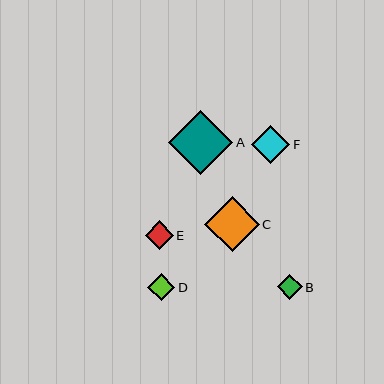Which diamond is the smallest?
Diamond B is the smallest with a size of approximately 25 pixels.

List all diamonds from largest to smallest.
From largest to smallest: A, C, F, E, D, B.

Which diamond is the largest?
Diamond A is the largest with a size of approximately 64 pixels.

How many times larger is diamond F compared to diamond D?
Diamond F is approximately 1.4 times the size of diamond D.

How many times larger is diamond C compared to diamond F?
Diamond C is approximately 1.4 times the size of diamond F.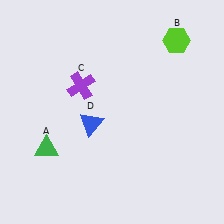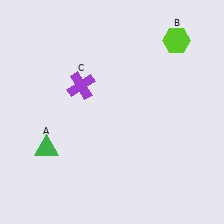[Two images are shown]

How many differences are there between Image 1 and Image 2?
There is 1 difference between the two images.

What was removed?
The blue triangle (D) was removed in Image 2.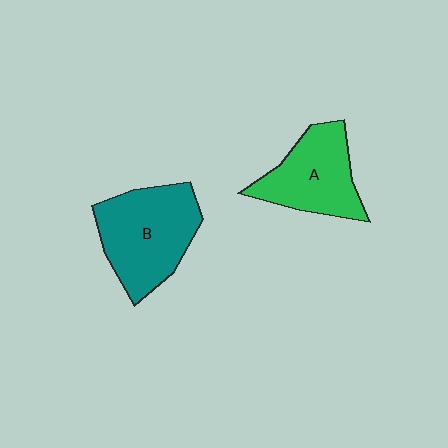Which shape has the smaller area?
Shape A (green).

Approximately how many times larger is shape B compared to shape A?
Approximately 1.2 times.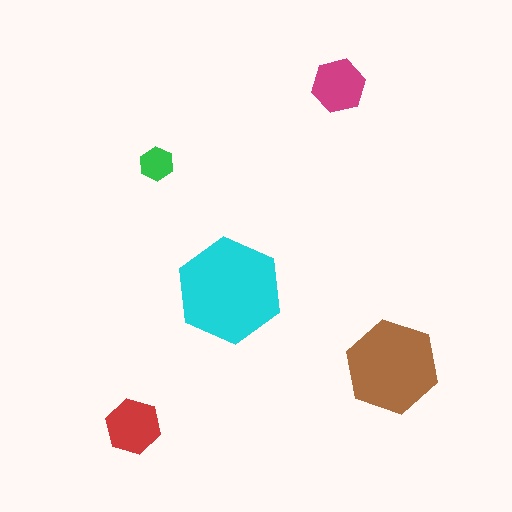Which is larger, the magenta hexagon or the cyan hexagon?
The cyan one.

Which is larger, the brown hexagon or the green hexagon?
The brown one.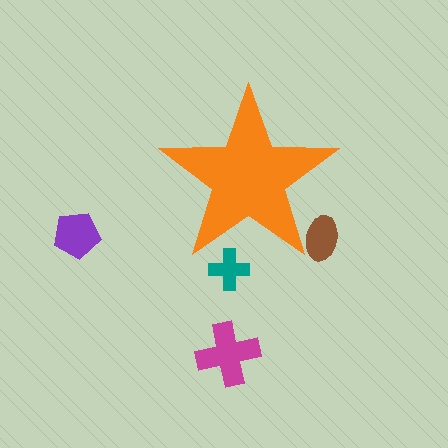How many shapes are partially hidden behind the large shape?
2 shapes are partially hidden.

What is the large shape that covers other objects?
An orange star.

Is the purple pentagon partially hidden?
No, the purple pentagon is fully visible.